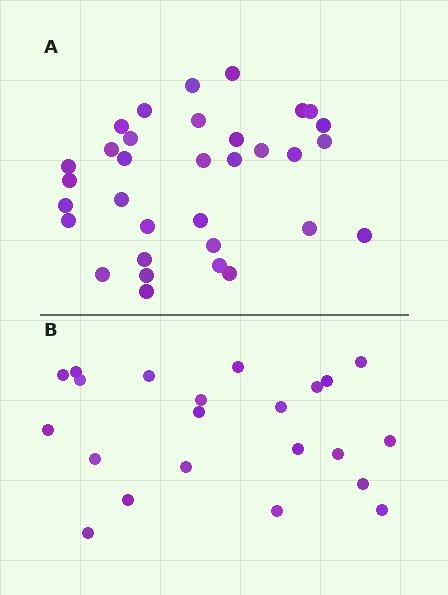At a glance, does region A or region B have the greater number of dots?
Region A (the top region) has more dots.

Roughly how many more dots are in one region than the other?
Region A has roughly 12 or so more dots than region B.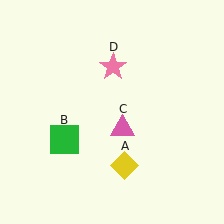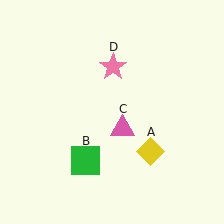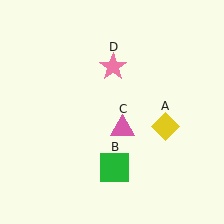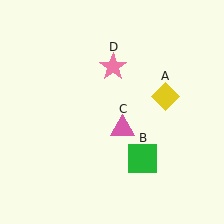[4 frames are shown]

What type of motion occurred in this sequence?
The yellow diamond (object A), green square (object B) rotated counterclockwise around the center of the scene.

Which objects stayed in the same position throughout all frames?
Pink triangle (object C) and pink star (object D) remained stationary.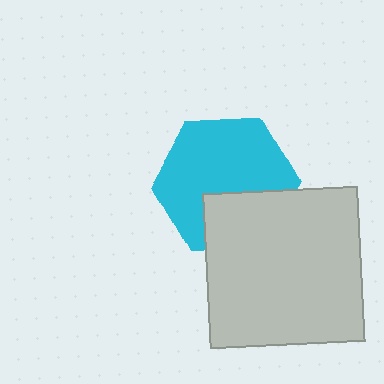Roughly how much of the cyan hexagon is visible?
Most of it is visible (roughly 69%).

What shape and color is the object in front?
The object in front is a light gray square.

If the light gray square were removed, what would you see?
You would see the complete cyan hexagon.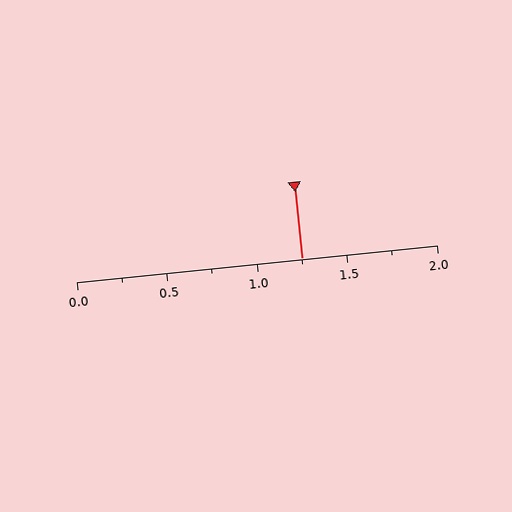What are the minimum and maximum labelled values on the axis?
The axis runs from 0.0 to 2.0.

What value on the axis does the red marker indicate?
The marker indicates approximately 1.25.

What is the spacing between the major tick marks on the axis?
The major ticks are spaced 0.5 apart.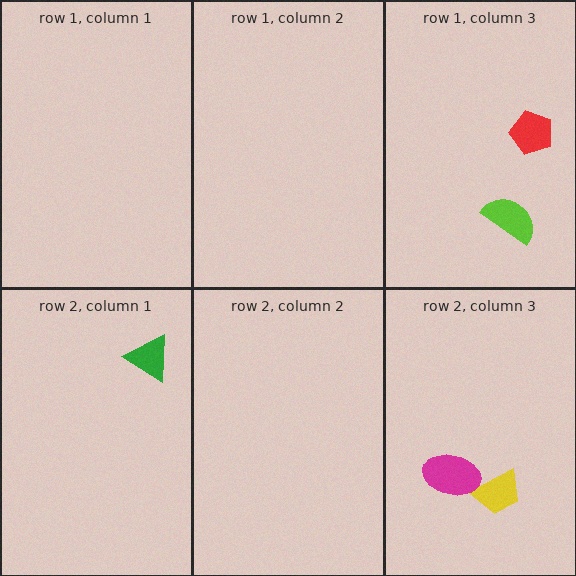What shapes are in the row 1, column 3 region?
The lime semicircle, the red pentagon.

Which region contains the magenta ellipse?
The row 2, column 3 region.